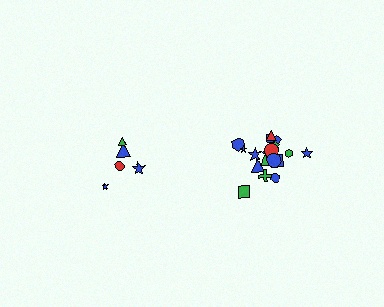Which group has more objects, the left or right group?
The right group.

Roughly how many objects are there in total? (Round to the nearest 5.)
Roughly 25 objects in total.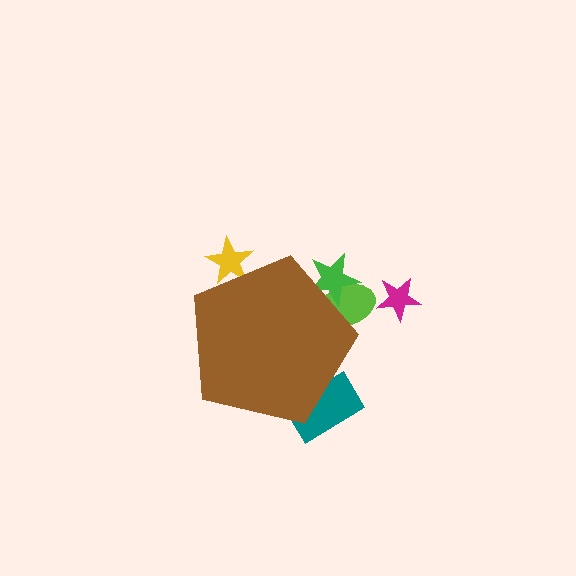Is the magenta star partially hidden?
No, the magenta star is fully visible.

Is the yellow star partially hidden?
Yes, the yellow star is partially hidden behind the brown pentagon.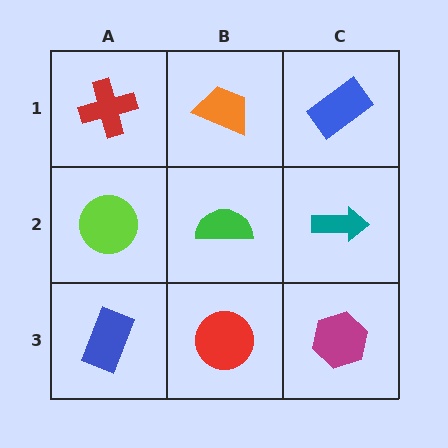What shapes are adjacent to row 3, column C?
A teal arrow (row 2, column C), a red circle (row 3, column B).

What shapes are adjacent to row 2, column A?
A red cross (row 1, column A), a blue rectangle (row 3, column A), a green semicircle (row 2, column B).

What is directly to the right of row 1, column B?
A blue rectangle.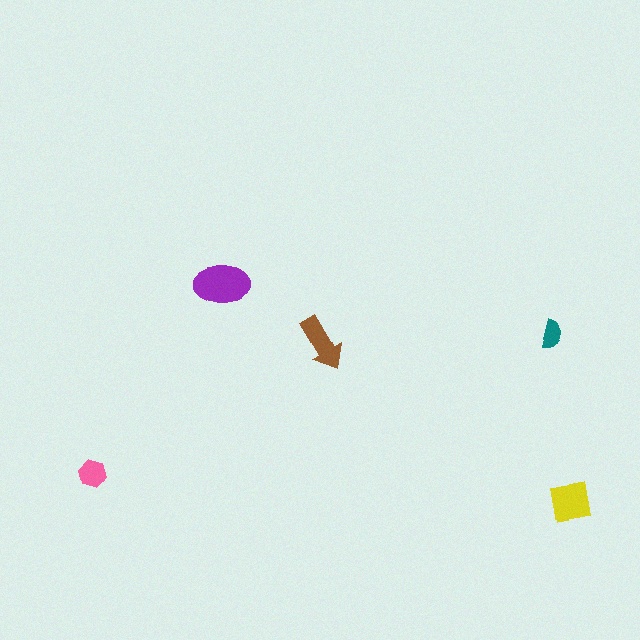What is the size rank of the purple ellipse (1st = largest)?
1st.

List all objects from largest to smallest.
The purple ellipse, the yellow square, the brown arrow, the pink hexagon, the teal semicircle.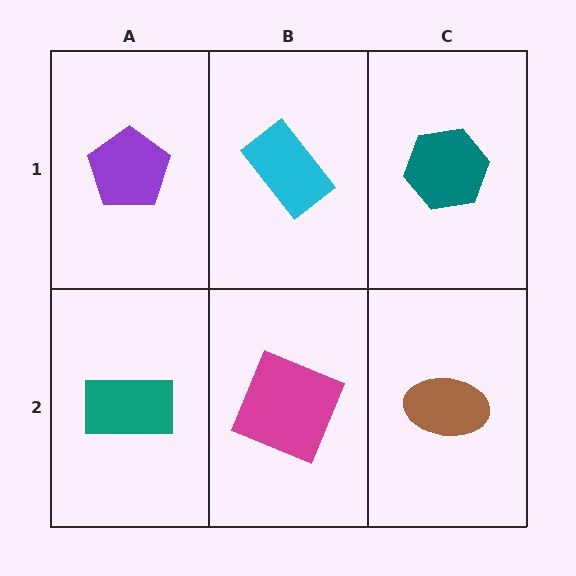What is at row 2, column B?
A magenta square.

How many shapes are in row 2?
3 shapes.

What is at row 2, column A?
A teal rectangle.